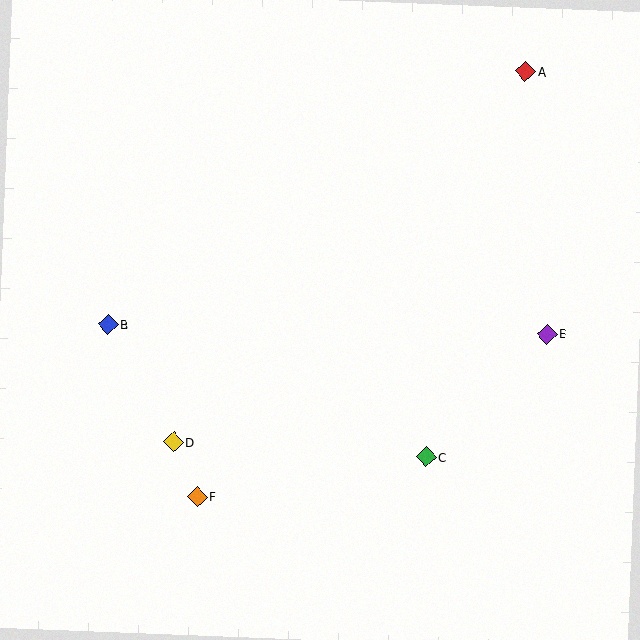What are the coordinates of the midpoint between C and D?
The midpoint between C and D is at (300, 450).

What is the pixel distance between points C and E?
The distance between C and E is 172 pixels.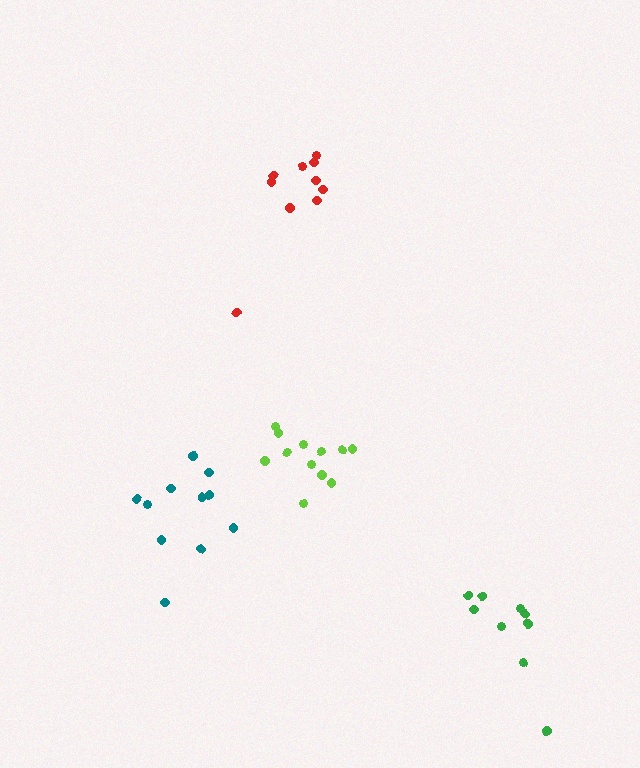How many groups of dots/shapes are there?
There are 4 groups.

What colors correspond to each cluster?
The clusters are colored: teal, green, red, lime.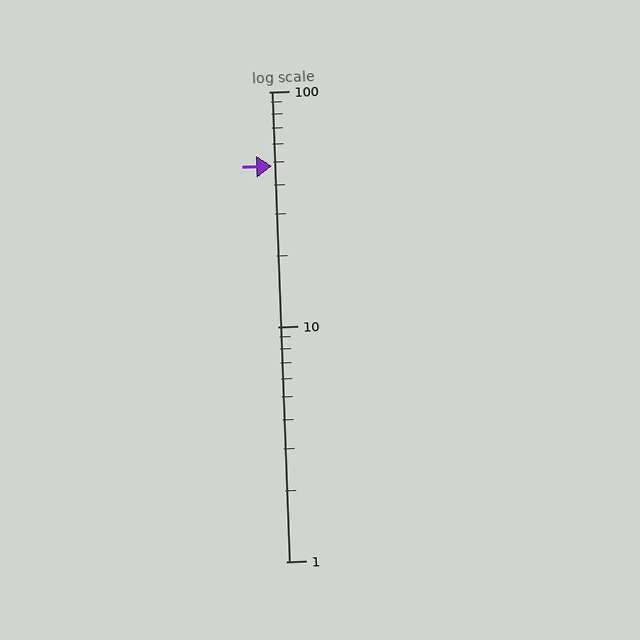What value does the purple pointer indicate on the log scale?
The pointer indicates approximately 48.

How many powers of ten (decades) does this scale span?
The scale spans 2 decades, from 1 to 100.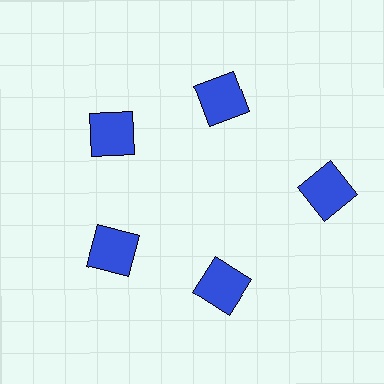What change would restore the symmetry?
The symmetry would be restored by moving it inward, back onto the ring so that all 5 squares sit at equal angles and equal distance from the center.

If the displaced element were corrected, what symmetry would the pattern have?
It would have 5-fold rotational symmetry — the pattern would map onto itself every 72 degrees.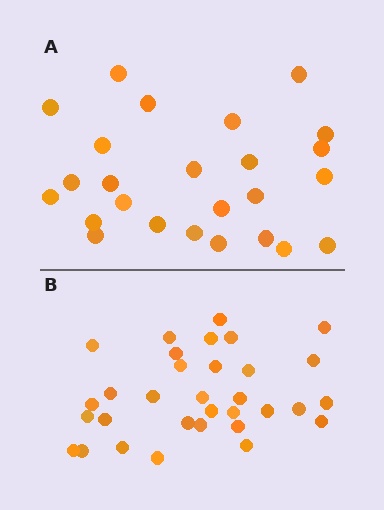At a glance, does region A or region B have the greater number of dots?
Region B (the bottom region) has more dots.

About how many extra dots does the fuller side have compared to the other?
Region B has roughly 8 or so more dots than region A.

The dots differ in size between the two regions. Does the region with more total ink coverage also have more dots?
No. Region A has more total ink coverage because its dots are larger, but region B actually contains more individual dots. Total area can be misleading — the number of items is what matters here.